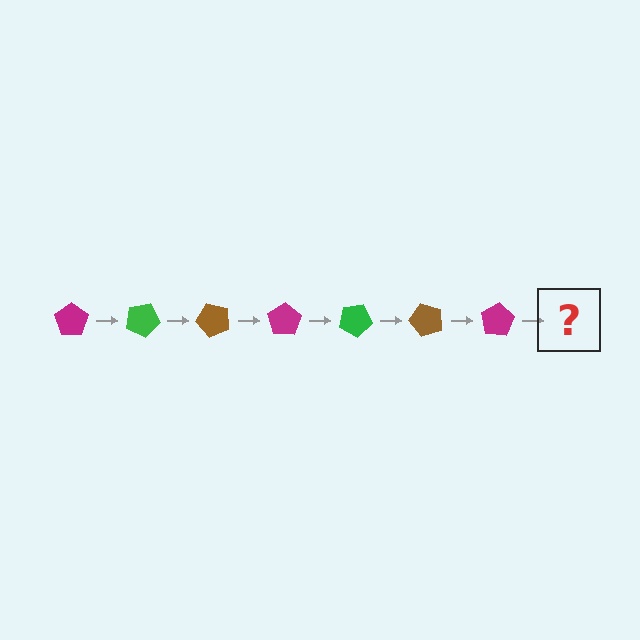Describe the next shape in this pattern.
It should be a green pentagon, rotated 175 degrees from the start.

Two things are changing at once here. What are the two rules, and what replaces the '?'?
The two rules are that it rotates 25 degrees each step and the color cycles through magenta, green, and brown. The '?' should be a green pentagon, rotated 175 degrees from the start.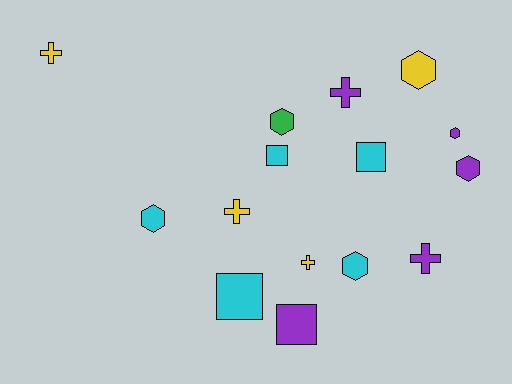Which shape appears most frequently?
Hexagon, with 6 objects.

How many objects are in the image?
There are 15 objects.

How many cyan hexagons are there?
There are 2 cyan hexagons.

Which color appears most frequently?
Purple, with 5 objects.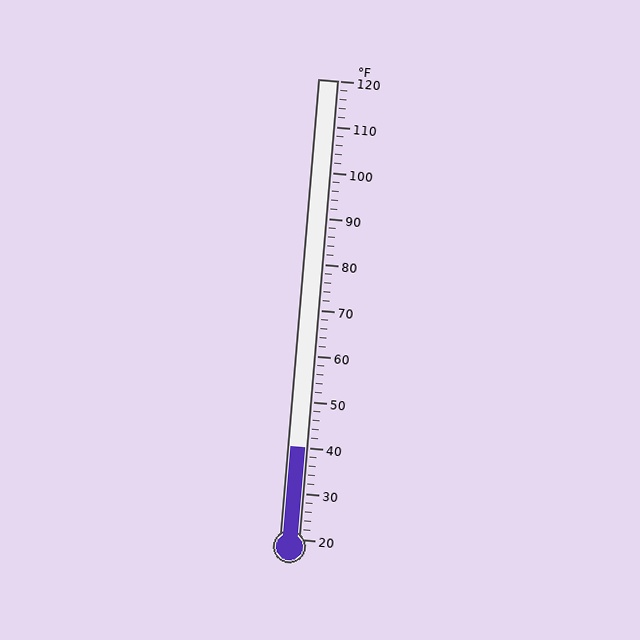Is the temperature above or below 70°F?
The temperature is below 70°F.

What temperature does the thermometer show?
The thermometer shows approximately 40°F.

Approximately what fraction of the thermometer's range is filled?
The thermometer is filled to approximately 20% of its range.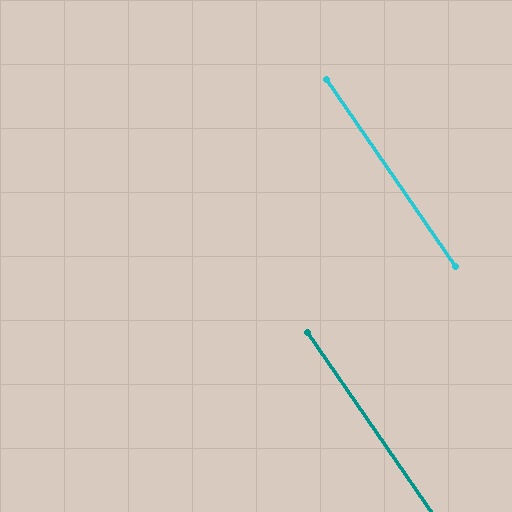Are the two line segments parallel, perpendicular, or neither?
Parallel — their directions differ by only 0.2°.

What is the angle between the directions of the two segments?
Approximately 0 degrees.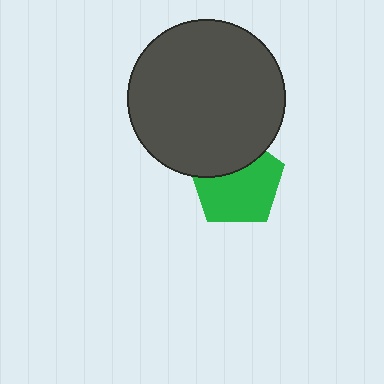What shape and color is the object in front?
The object in front is a dark gray circle.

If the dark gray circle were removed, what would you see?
You would see the complete green pentagon.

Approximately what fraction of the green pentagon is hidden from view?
Roughly 34% of the green pentagon is hidden behind the dark gray circle.